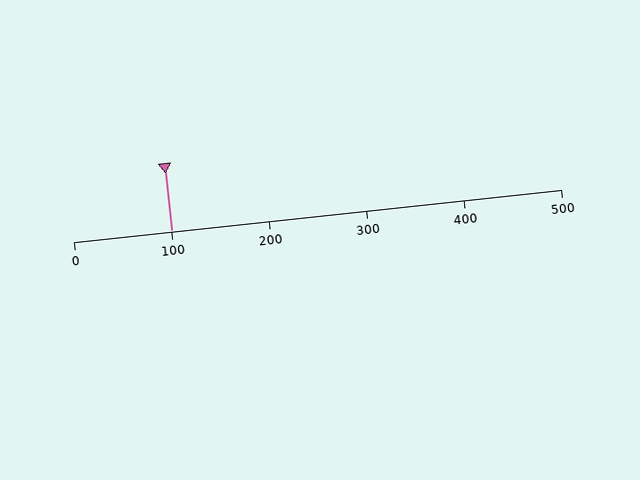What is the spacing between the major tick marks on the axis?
The major ticks are spaced 100 apart.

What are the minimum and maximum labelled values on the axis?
The axis runs from 0 to 500.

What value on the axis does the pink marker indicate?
The marker indicates approximately 100.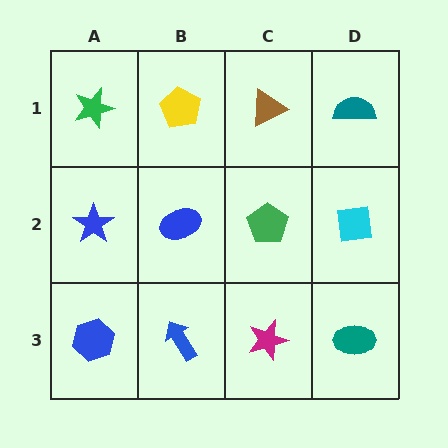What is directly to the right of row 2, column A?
A blue ellipse.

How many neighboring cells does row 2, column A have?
3.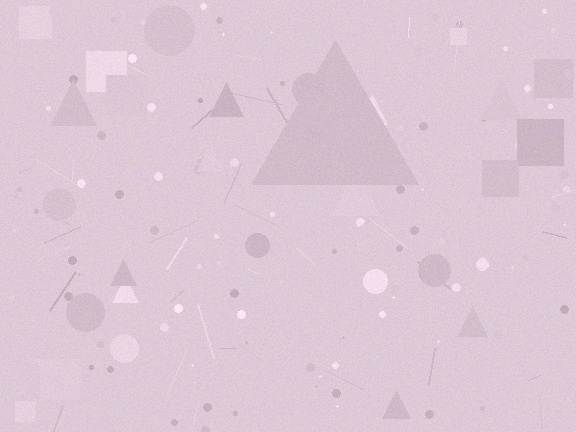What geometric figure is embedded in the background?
A triangle is embedded in the background.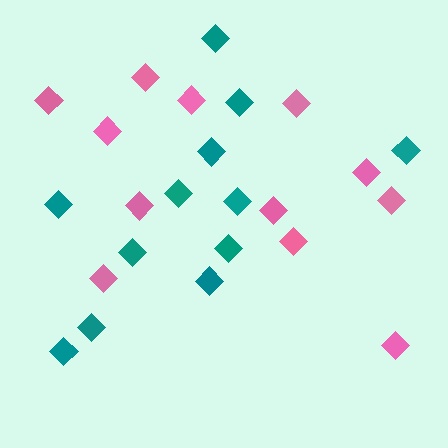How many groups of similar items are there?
There are 2 groups: one group of pink diamonds (12) and one group of teal diamonds (12).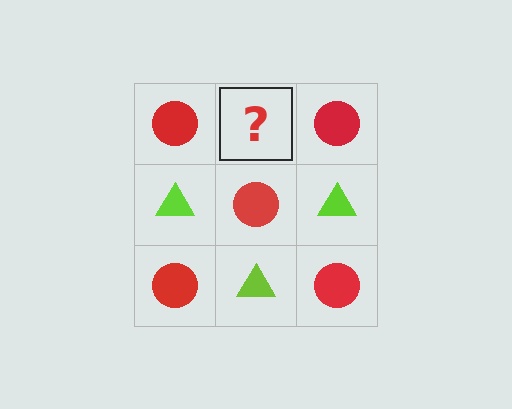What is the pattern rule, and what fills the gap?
The rule is that it alternates red circle and lime triangle in a checkerboard pattern. The gap should be filled with a lime triangle.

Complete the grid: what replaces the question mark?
The question mark should be replaced with a lime triangle.